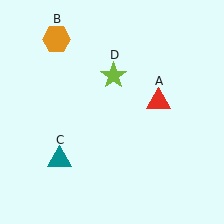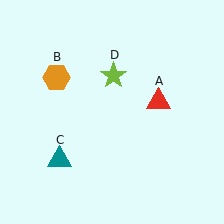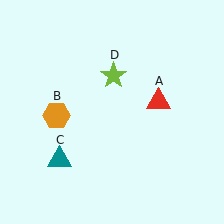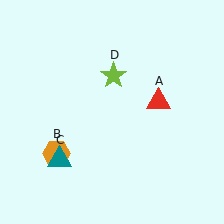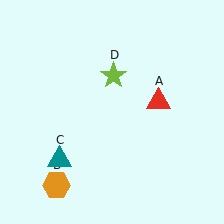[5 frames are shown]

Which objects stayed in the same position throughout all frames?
Red triangle (object A) and teal triangle (object C) and lime star (object D) remained stationary.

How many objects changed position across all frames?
1 object changed position: orange hexagon (object B).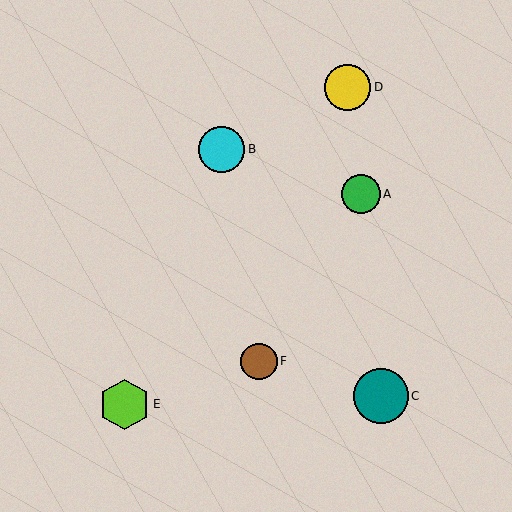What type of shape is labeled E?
Shape E is a lime hexagon.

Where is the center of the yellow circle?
The center of the yellow circle is at (348, 87).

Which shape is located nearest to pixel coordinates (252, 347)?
The brown circle (labeled F) at (259, 361) is nearest to that location.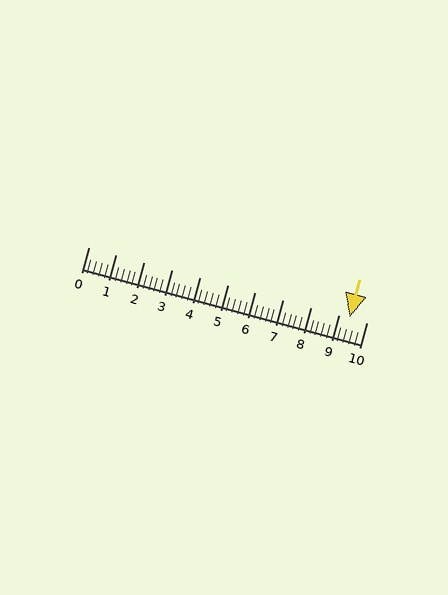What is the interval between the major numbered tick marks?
The major tick marks are spaced 1 units apart.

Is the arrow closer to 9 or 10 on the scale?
The arrow is closer to 9.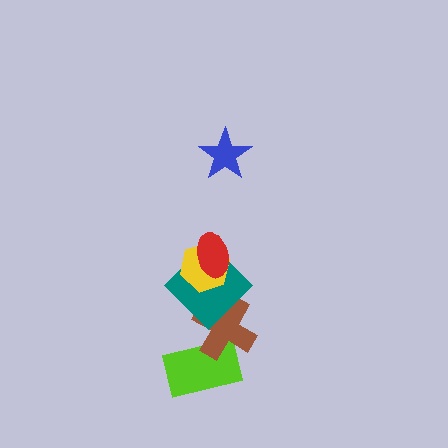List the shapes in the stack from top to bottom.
From top to bottom: the blue star, the red ellipse, the yellow hexagon, the teal diamond, the brown cross, the lime rectangle.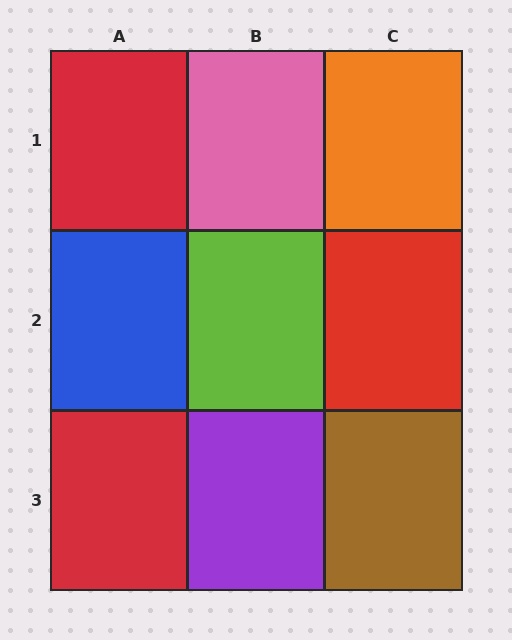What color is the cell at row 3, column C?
Brown.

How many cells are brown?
1 cell is brown.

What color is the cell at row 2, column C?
Red.